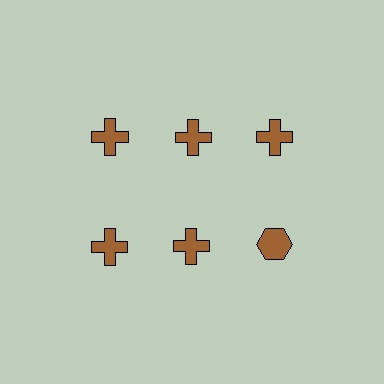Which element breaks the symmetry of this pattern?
The brown hexagon in the second row, center column breaks the symmetry. All other shapes are brown crosses.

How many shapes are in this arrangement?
There are 6 shapes arranged in a grid pattern.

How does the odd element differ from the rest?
It has a different shape: hexagon instead of cross.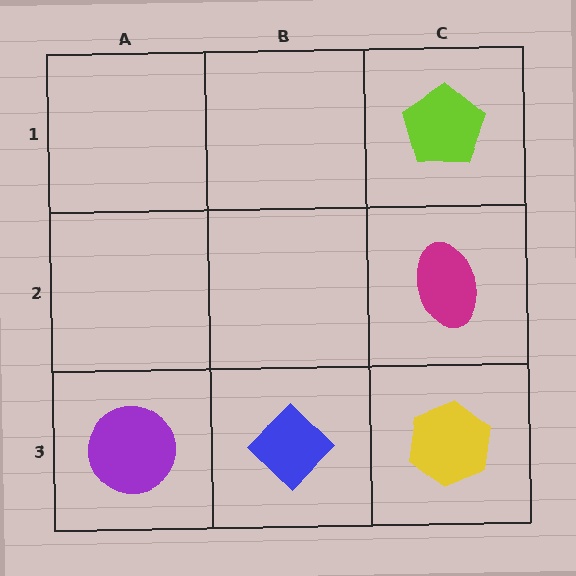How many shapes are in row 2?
1 shape.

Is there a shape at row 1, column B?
No, that cell is empty.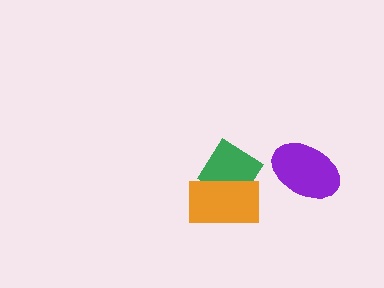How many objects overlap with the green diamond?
1 object overlaps with the green diamond.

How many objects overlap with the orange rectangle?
1 object overlaps with the orange rectangle.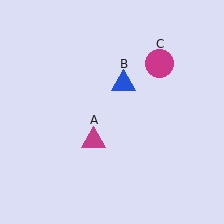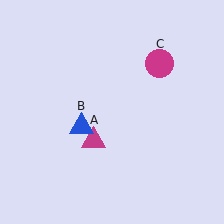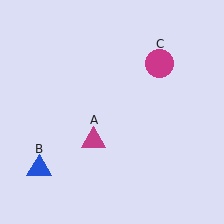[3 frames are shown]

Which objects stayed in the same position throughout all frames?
Magenta triangle (object A) and magenta circle (object C) remained stationary.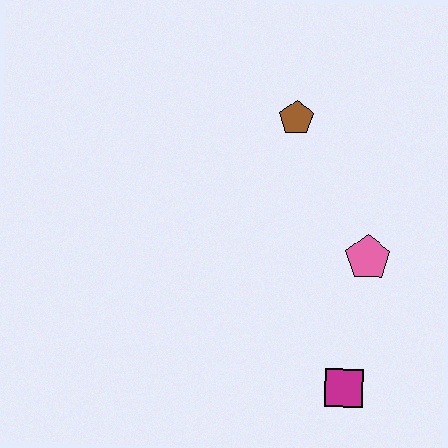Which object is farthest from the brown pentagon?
The magenta square is farthest from the brown pentagon.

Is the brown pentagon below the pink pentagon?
No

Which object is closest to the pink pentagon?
The magenta square is closest to the pink pentagon.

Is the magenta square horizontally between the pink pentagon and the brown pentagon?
Yes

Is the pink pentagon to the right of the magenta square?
Yes